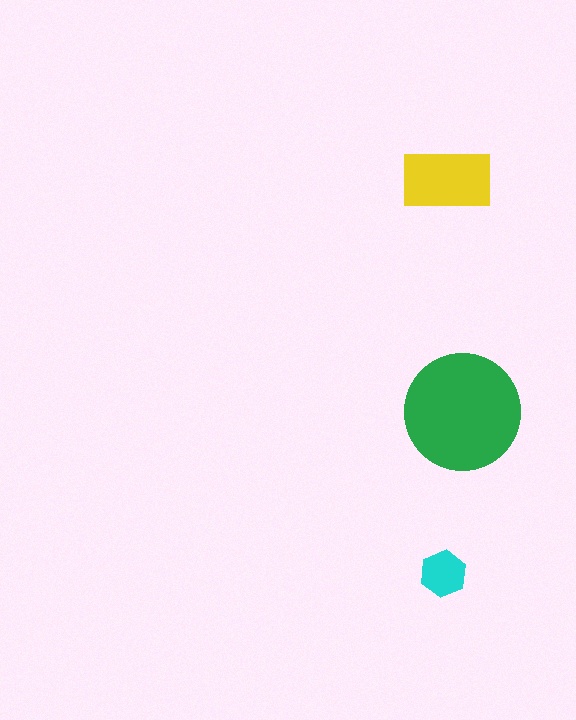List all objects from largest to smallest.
The green circle, the yellow rectangle, the cyan hexagon.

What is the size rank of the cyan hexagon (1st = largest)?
3rd.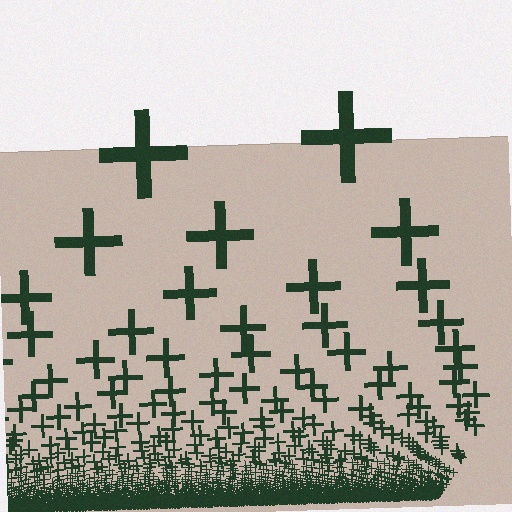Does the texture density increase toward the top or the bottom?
Density increases toward the bottom.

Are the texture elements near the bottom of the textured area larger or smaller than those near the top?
Smaller. The gradient is inverted — elements near the bottom are smaller and denser.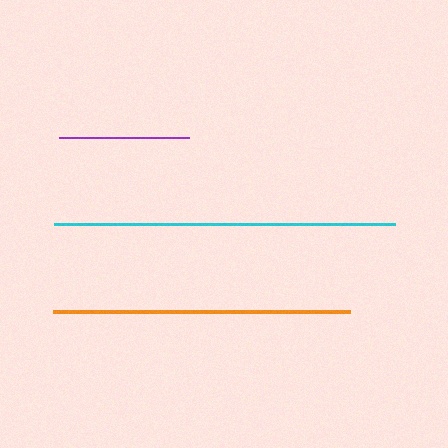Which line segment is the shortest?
The purple line is the shortest at approximately 130 pixels.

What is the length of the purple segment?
The purple segment is approximately 130 pixels long.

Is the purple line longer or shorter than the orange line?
The orange line is longer than the purple line.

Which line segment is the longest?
The cyan line is the longest at approximately 341 pixels.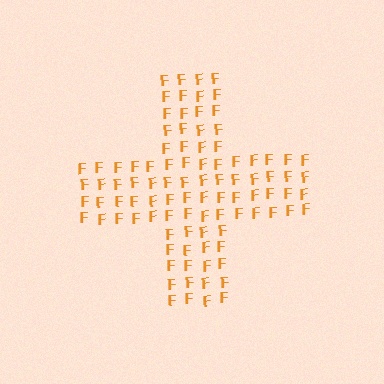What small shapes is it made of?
It is made of small letter F's.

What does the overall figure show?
The overall figure shows a cross.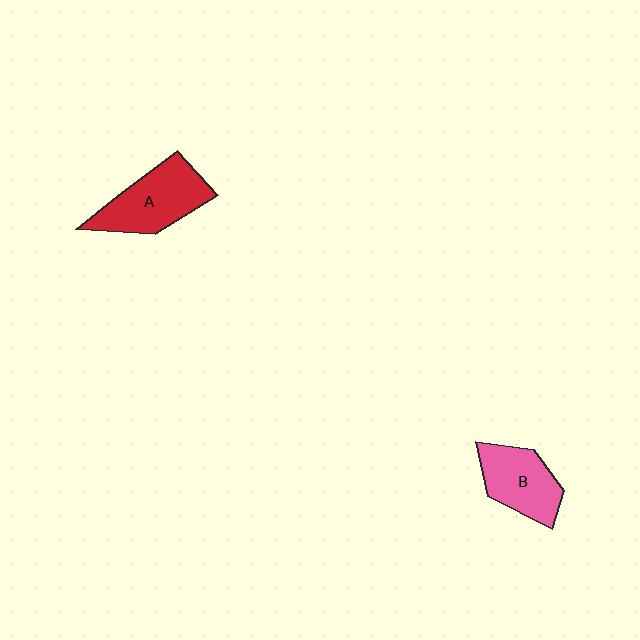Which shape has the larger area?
Shape A (red).